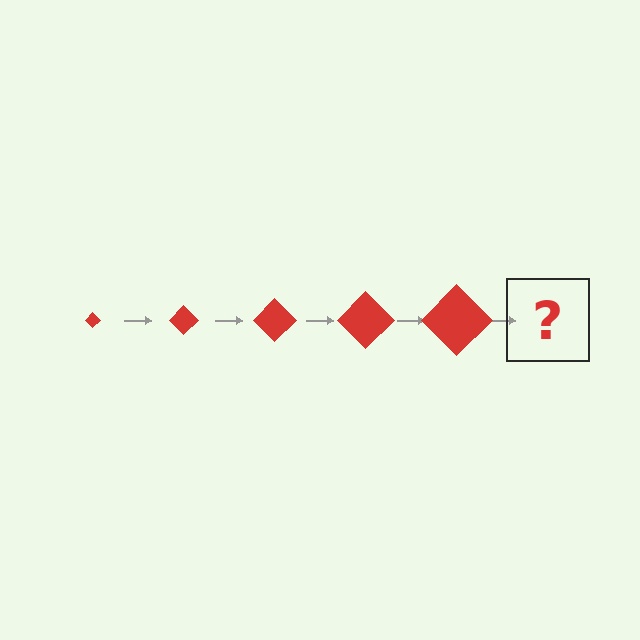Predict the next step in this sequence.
The next step is a red diamond, larger than the previous one.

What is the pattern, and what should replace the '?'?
The pattern is that the diamond gets progressively larger each step. The '?' should be a red diamond, larger than the previous one.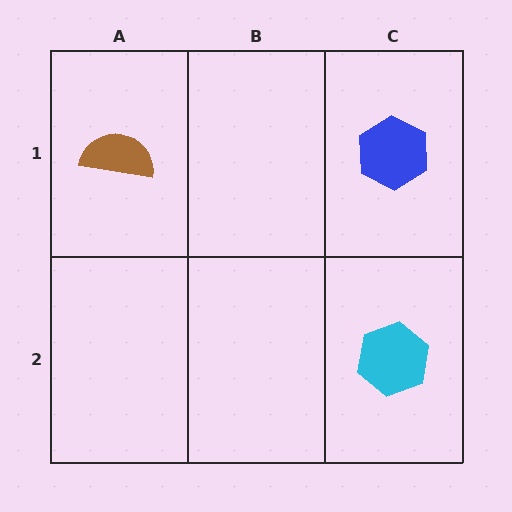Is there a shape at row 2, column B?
No, that cell is empty.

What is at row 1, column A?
A brown semicircle.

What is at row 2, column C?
A cyan hexagon.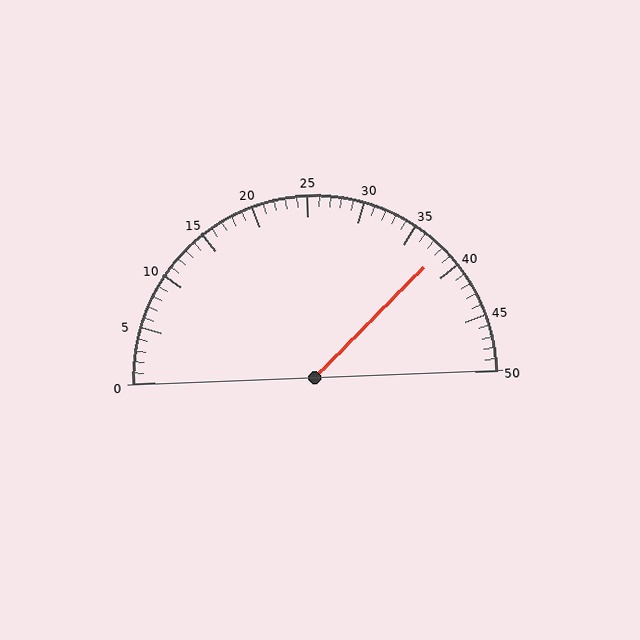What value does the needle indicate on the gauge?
The needle indicates approximately 38.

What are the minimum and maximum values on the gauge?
The gauge ranges from 0 to 50.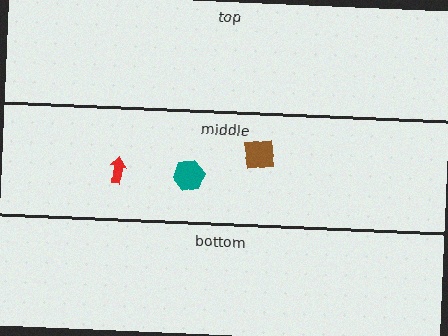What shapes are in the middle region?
The teal hexagon, the red arrow, the brown square.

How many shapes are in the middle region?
3.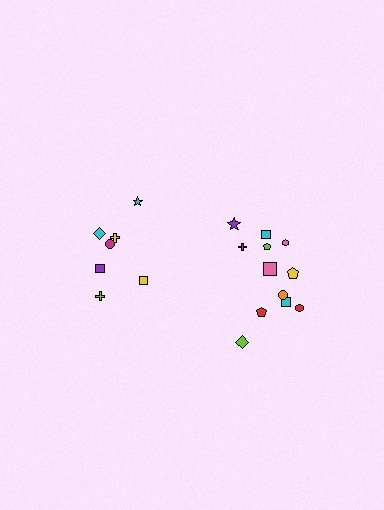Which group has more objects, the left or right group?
The right group.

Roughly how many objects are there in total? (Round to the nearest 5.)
Roughly 20 objects in total.